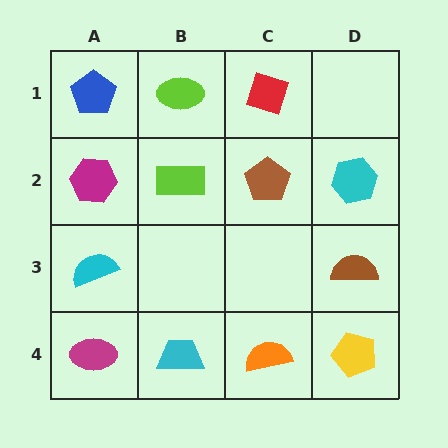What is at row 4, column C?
An orange semicircle.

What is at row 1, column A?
A blue pentagon.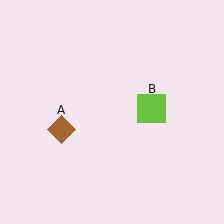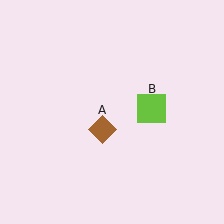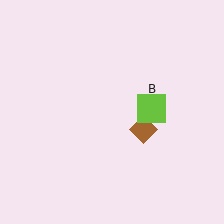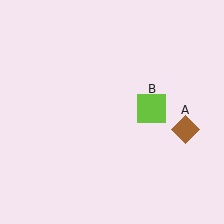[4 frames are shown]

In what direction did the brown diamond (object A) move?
The brown diamond (object A) moved right.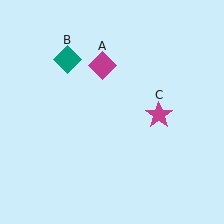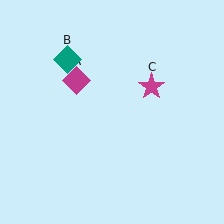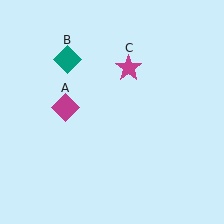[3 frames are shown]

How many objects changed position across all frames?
2 objects changed position: magenta diamond (object A), magenta star (object C).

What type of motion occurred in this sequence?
The magenta diamond (object A), magenta star (object C) rotated counterclockwise around the center of the scene.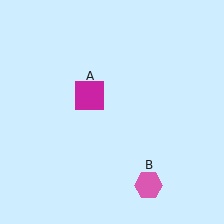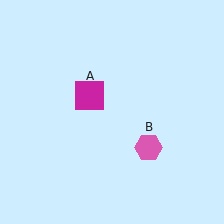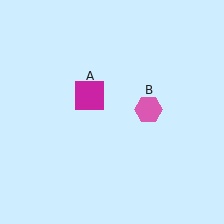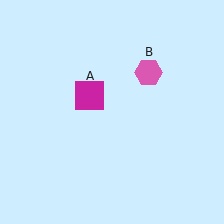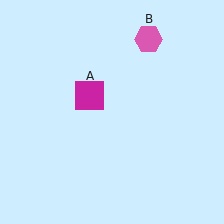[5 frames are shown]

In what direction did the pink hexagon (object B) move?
The pink hexagon (object B) moved up.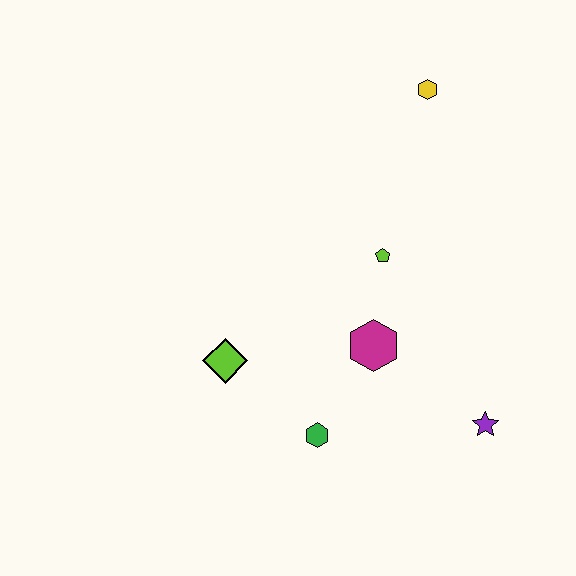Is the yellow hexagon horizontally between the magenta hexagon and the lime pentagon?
No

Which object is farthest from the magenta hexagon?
The yellow hexagon is farthest from the magenta hexagon.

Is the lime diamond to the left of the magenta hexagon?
Yes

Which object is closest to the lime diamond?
The green hexagon is closest to the lime diamond.